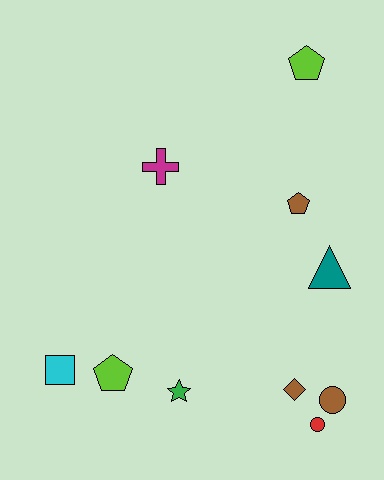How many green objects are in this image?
There is 1 green object.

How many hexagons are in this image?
There are no hexagons.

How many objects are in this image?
There are 10 objects.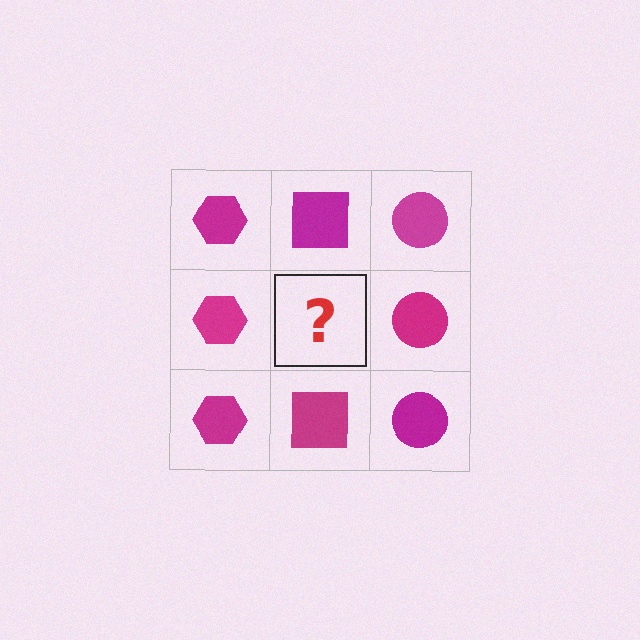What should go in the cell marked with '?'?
The missing cell should contain a magenta square.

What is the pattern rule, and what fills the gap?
The rule is that each column has a consistent shape. The gap should be filled with a magenta square.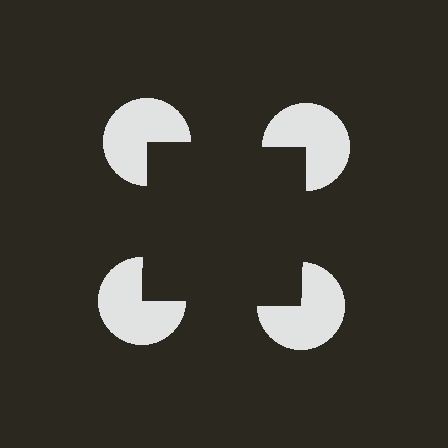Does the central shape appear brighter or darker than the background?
It typically appears slightly darker than the background, even though no actual brightness change is drawn.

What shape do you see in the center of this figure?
An illusory square — its edges are inferred from the aligned wedge cuts in the pac-man discs, not physically drawn.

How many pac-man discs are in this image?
There are 4 — one at each vertex of the illusory square.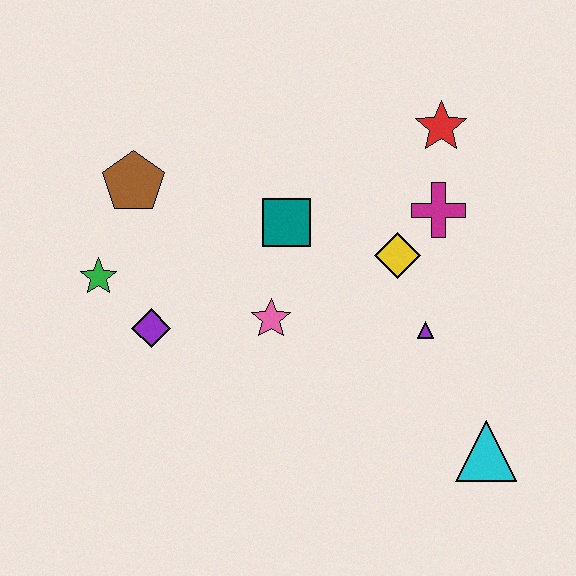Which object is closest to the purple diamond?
The green star is closest to the purple diamond.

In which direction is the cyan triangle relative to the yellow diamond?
The cyan triangle is below the yellow diamond.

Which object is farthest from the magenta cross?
The green star is farthest from the magenta cross.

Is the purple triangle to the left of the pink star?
No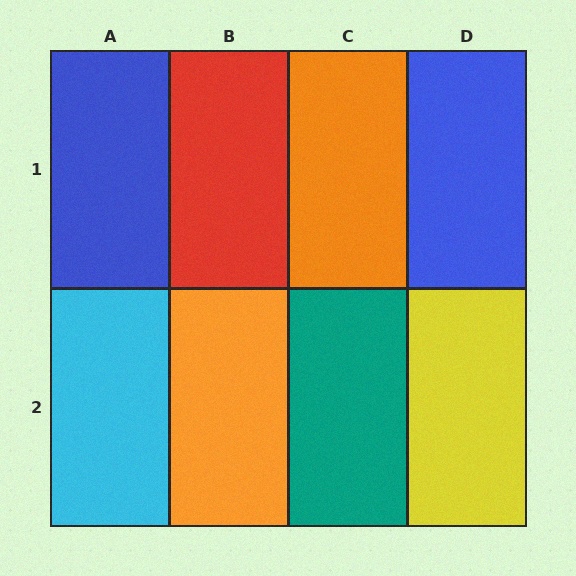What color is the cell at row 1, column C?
Orange.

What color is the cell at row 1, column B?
Red.